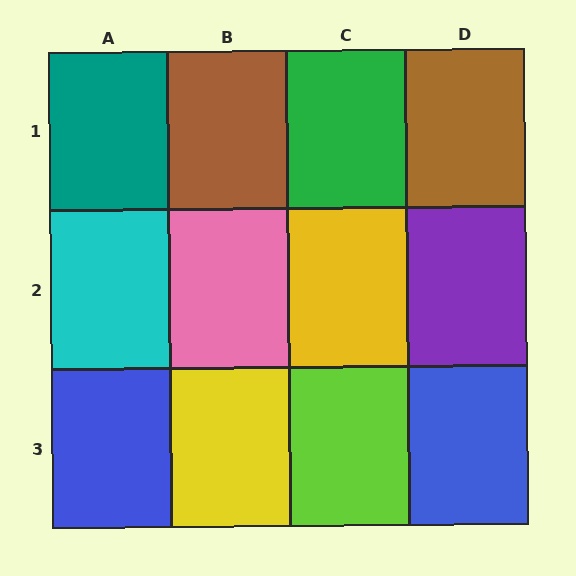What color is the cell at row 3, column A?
Blue.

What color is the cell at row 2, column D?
Purple.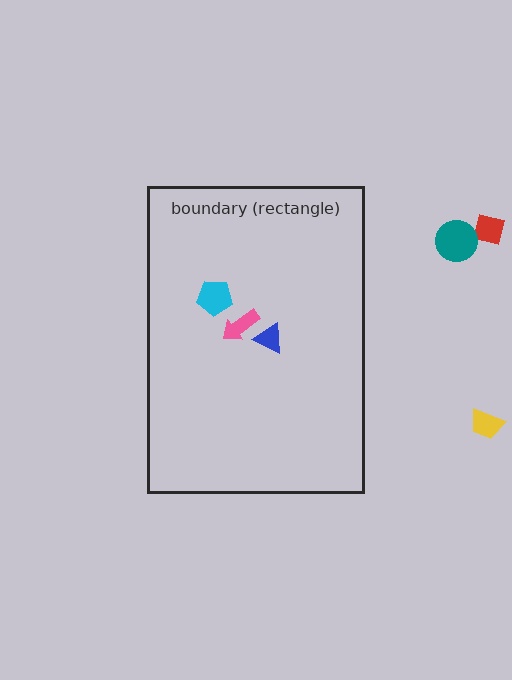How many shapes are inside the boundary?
3 inside, 3 outside.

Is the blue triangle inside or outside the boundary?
Inside.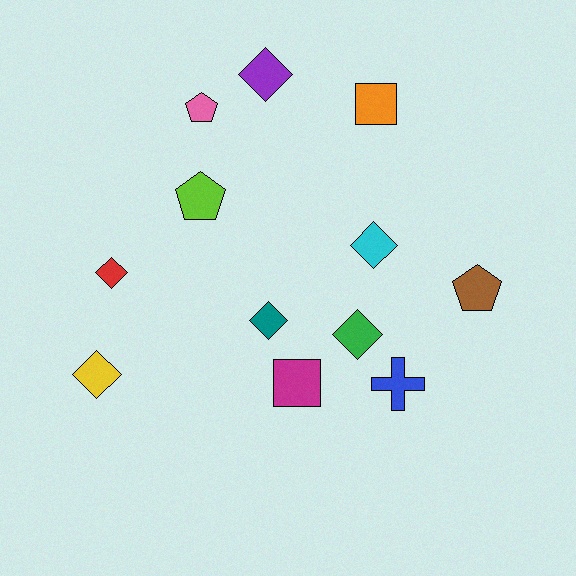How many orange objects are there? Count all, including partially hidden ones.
There is 1 orange object.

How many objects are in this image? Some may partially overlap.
There are 12 objects.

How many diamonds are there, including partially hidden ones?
There are 6 diamonds.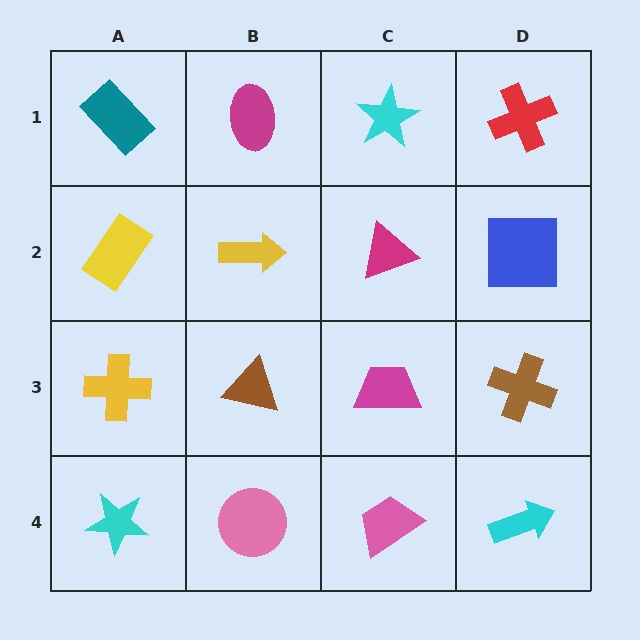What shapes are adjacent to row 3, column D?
A blue square (row 2, column D), a cyan arrow (row 4, column D), a magenta trapezoid (row 3, column C).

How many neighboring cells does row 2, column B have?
4.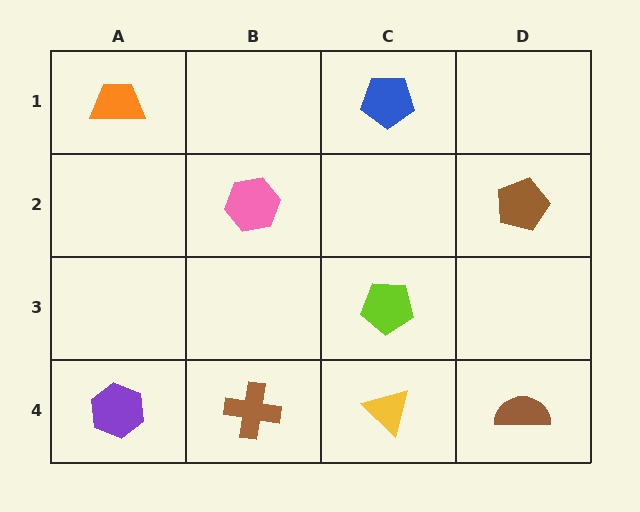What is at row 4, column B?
A brown cross.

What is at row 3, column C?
A lime pentagon.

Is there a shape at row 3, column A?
No, that cell is empty.